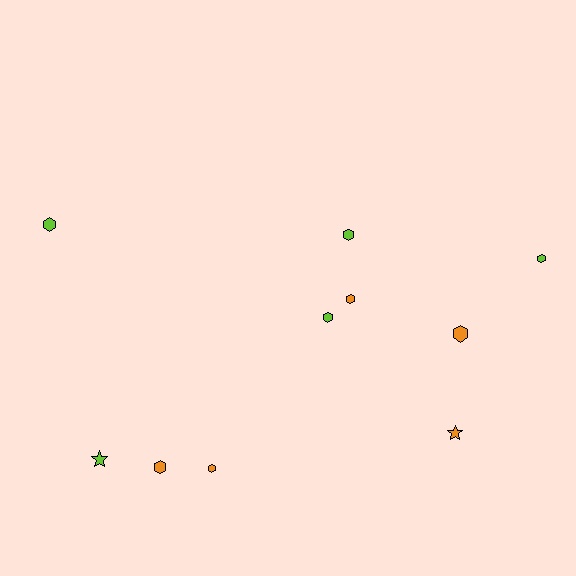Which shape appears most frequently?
Hexagon, with 8 objects.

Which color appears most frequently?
Lime, with 5 objects.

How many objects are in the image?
There are 10 objects.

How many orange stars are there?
There is 1 orange star.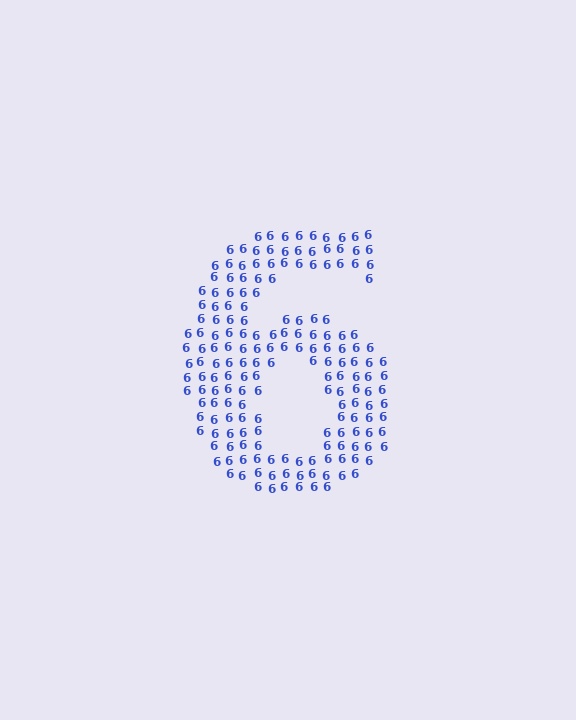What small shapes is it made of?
It is made of small digit 6's.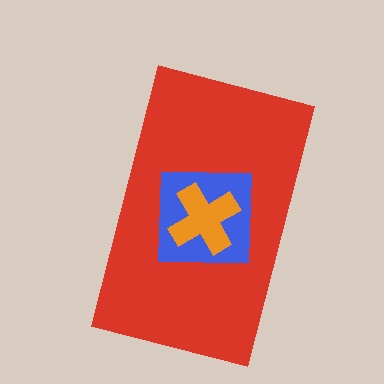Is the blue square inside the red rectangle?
Yes.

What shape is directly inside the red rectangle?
The blue square.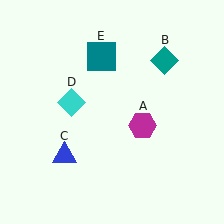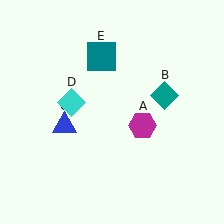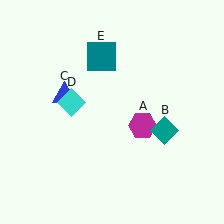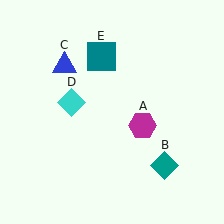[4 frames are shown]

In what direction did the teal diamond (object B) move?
The teal diamond (object B) moved down.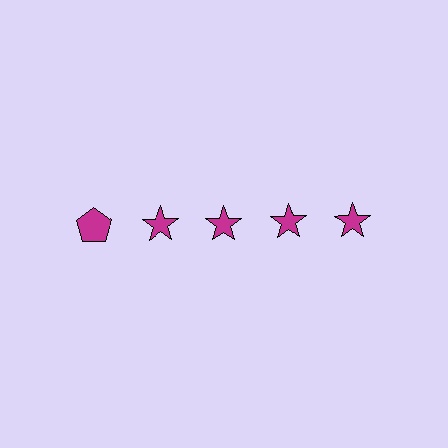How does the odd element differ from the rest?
It has a different shape: pentagon instead of star.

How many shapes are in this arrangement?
There are 5 shapes arranged in a grid pattern.